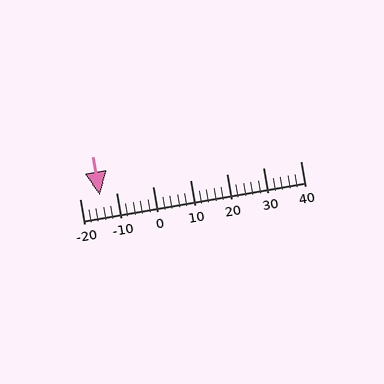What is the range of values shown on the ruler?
The ruler shows values from -20 to 40.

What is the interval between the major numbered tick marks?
The major tick marks are spaced 10 units apart.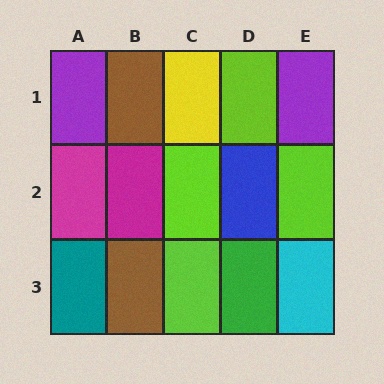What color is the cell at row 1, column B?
Brown.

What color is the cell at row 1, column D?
Lime.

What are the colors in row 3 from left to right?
Teal, brown, lime, green, cyan.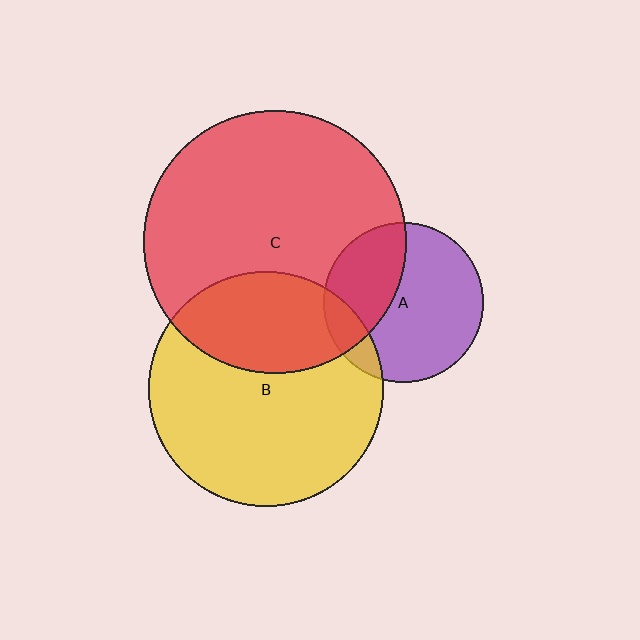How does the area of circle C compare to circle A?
Approximately 2.7 times.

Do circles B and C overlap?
Yes.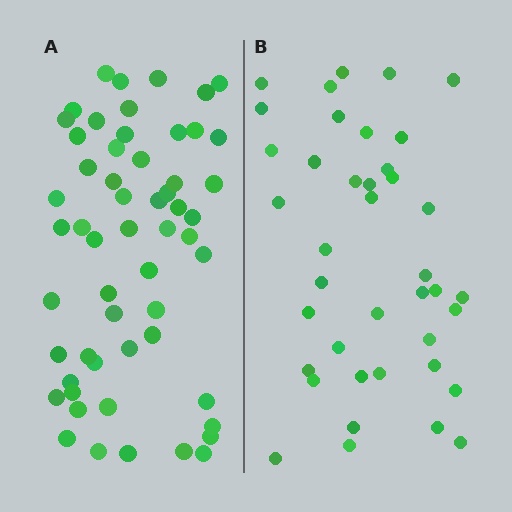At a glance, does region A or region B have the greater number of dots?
Region A (the left region) has more dots.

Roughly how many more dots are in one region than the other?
Region A has approximately 15 more dots than region B.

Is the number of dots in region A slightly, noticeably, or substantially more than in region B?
Region A has noticeably more, but not dramatically so. The ratio is roughly 1.4 to 1.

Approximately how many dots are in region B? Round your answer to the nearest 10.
About 40 dots.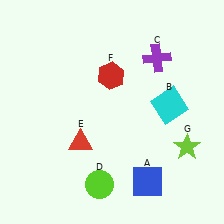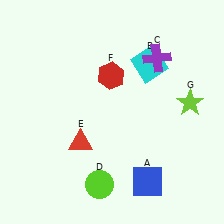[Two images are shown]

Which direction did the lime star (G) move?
The lime star (G) moved up.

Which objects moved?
The objects that moved are: the cyan square (B), the lime star (G).